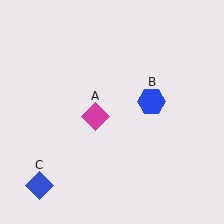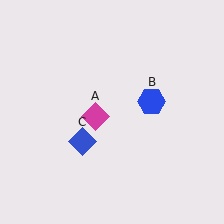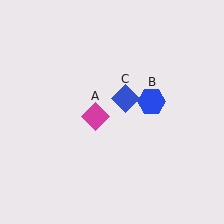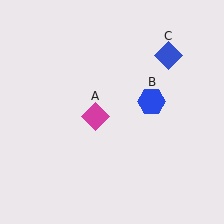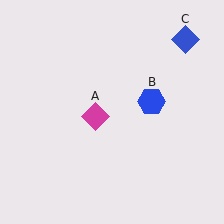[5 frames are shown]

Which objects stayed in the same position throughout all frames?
Magenta diamond (object A) and blue hexagon (object B) remained stationary.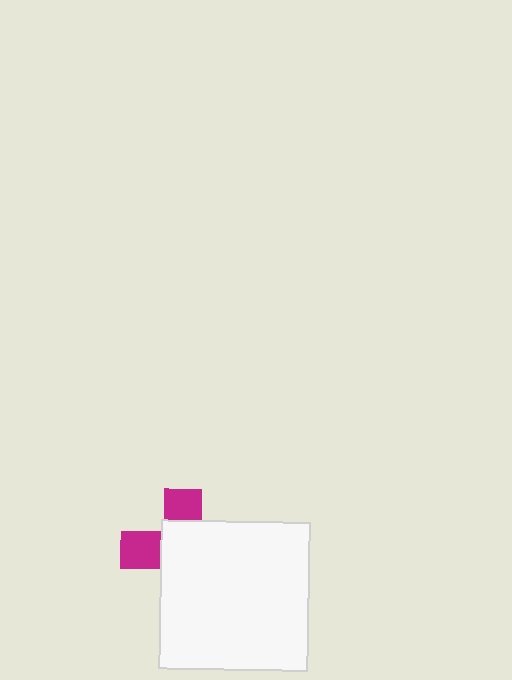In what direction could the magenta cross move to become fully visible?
The magenta cross could move toward the upper-left. That would shift it out from behind the white square entirely.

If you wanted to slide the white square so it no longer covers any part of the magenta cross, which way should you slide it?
Slide it toward the lower-right — that is the most direct way to separate the two shapes.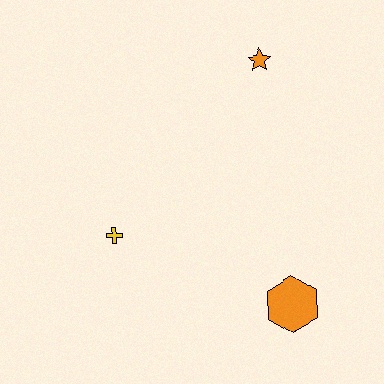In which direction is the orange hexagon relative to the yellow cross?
The orange hexagon is to the right of the yellow cross.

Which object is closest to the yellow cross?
The orange hexagon is closest to the yellow cross.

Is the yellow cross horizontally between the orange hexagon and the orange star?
No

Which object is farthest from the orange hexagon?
The orange star is farthest from the orange hexagon.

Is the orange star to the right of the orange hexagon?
No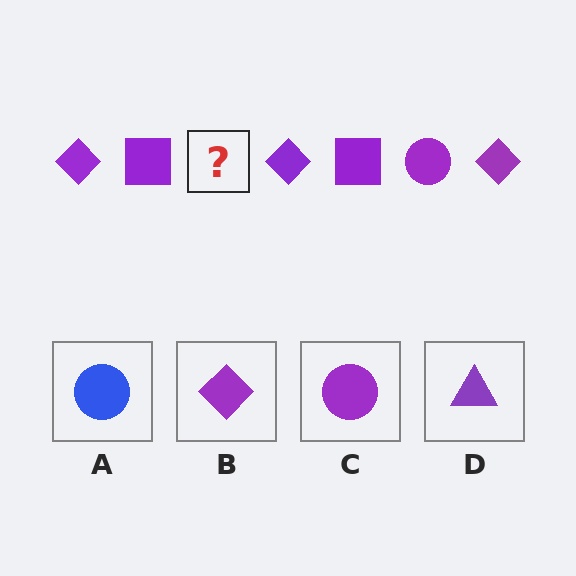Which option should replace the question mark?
Option C.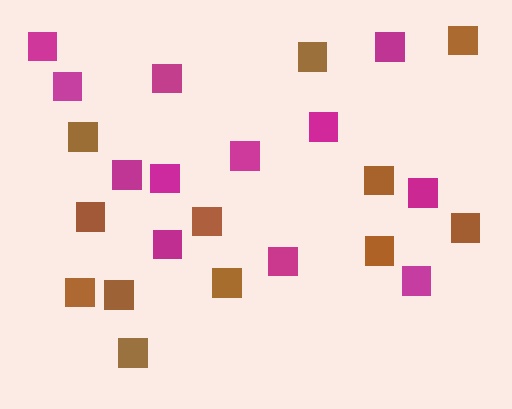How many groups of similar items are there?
There are 2 groups: one group of magenta squares (12) and one group of brown squares (12).